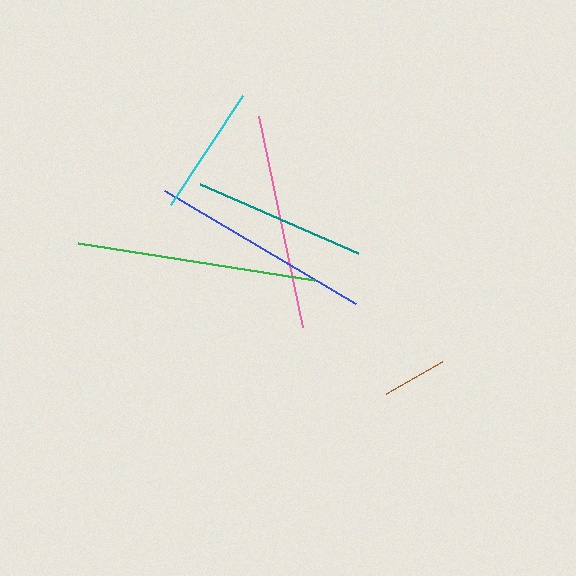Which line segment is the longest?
The green line is the longest at approximately 239 pixels.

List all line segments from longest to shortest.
From longest to shortest: green, blue, pink, teal, cyan, brown.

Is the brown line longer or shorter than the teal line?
The teal line is longer than the brown line.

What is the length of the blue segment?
The blue segment is approximately 222 pixels long.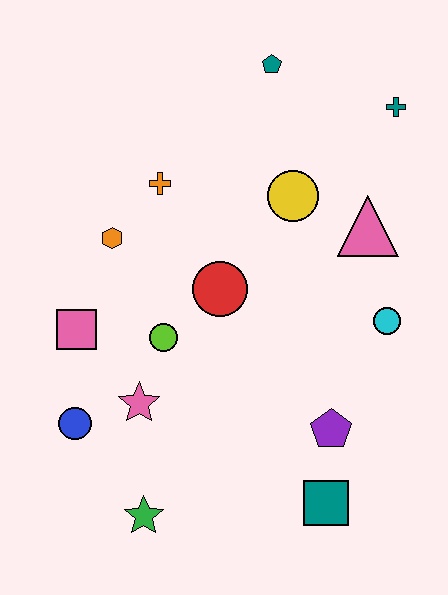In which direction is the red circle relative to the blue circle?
The red circle is to the right of the blue circle.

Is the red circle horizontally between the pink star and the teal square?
Yes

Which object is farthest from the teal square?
The teal pentagon is farthest from the teal square.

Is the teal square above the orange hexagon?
No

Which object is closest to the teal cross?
The pink triangle is closest to the teal cross.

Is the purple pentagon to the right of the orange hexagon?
Yes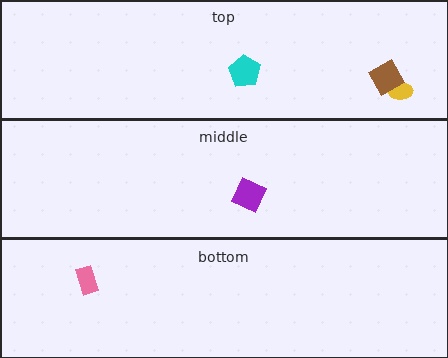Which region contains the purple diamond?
The middle region.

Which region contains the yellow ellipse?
The top region.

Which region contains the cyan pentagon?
The top region.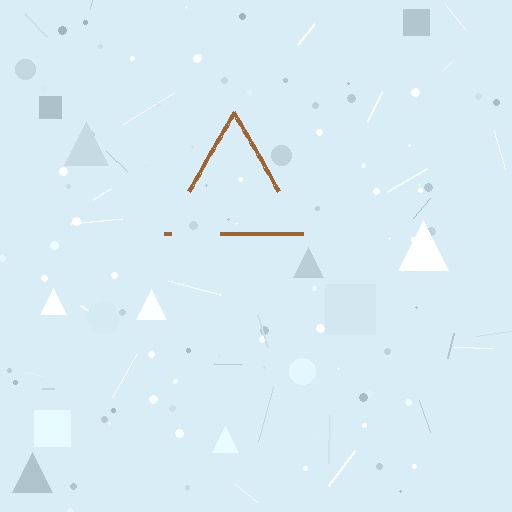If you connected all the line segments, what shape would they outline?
They would outline a triangle.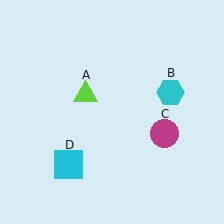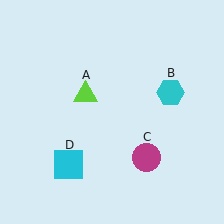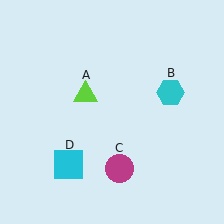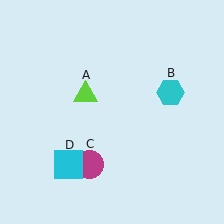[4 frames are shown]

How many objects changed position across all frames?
1 object changed position: magenta circle (object C).